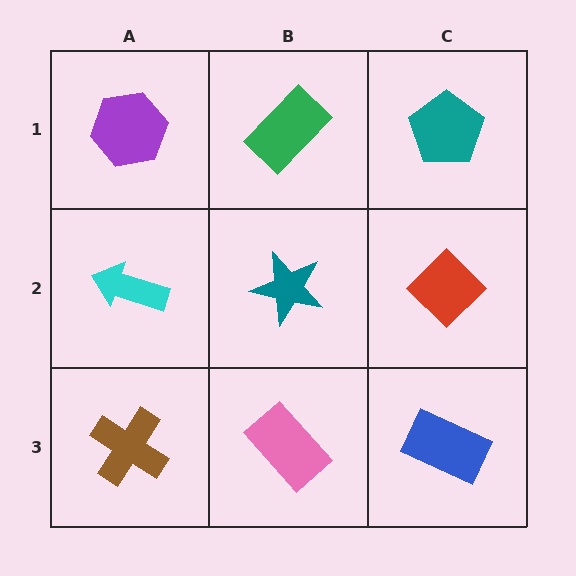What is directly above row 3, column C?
A red diamond.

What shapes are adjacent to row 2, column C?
A teal pentagon (row 1, column C), a blue rectangle (row 3, column C), a teal star (row 2, column B).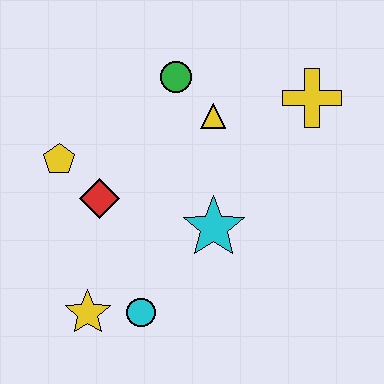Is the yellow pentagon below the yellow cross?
Yes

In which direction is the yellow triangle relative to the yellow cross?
The yellow triangle is to the left of the yellow cross.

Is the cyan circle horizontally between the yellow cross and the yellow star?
Yes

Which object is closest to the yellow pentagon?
The red diamond is closest to the yellow pentagon.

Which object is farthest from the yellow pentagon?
The yellow cross is farthest from the yellow pentagon.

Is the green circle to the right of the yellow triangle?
No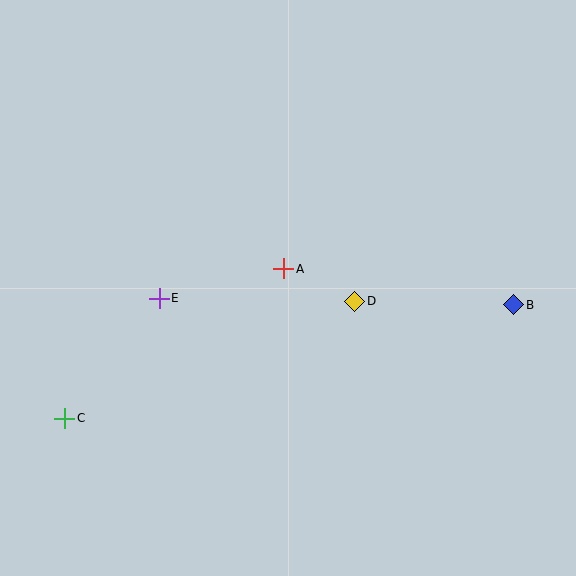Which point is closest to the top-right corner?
Point B is closest to the top-right corner.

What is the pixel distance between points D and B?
The distance between D and B is 159 pixels.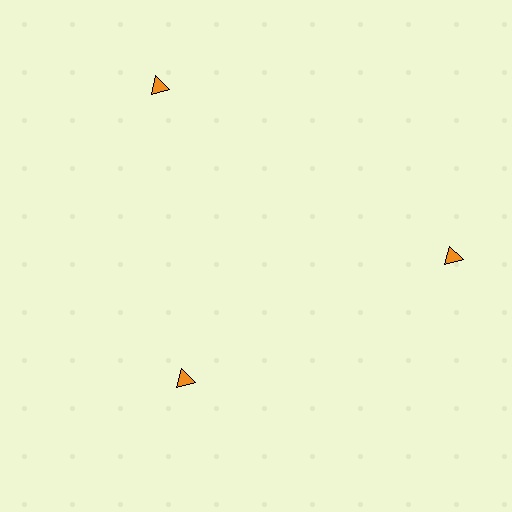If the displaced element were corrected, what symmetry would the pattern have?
It would have 3-fold rotational symmetry — the pattern would map onto itself every 120 degrees.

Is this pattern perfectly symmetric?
No. The 3 orange triangles are arranged in a ring, but one element near the 7 o'clock position is pulled inward toward the center, breaking the 3-fold rotational symmetry.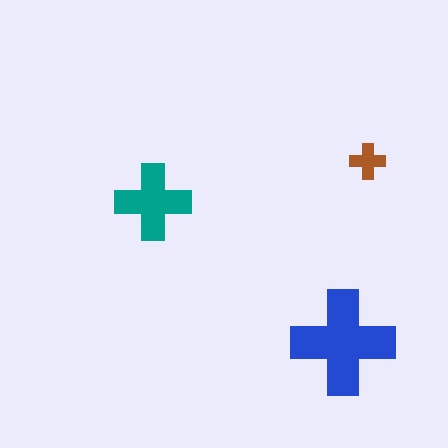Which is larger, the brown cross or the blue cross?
The blue one.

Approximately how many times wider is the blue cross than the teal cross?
About 1.5 times wider.